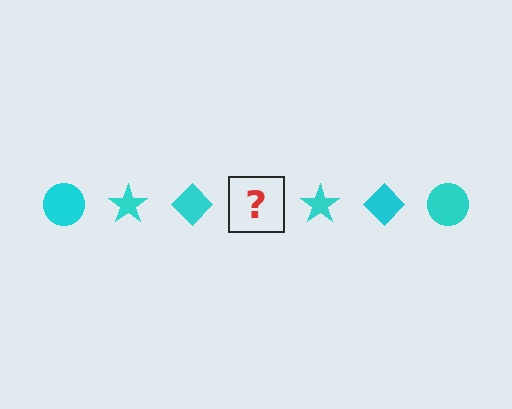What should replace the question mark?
The question mark should be replaced with a cyan circle.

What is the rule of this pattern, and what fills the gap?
The rule is that the pattern cycles through circle, star, diamond shapes in cyan. The gap should be filled with a cyan circle.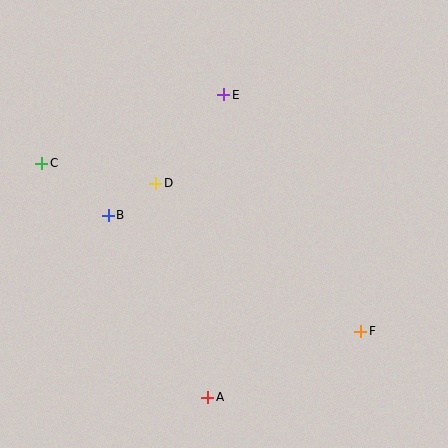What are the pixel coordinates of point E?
Point E is at (224, 95).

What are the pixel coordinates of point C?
Point C is at (42, 163).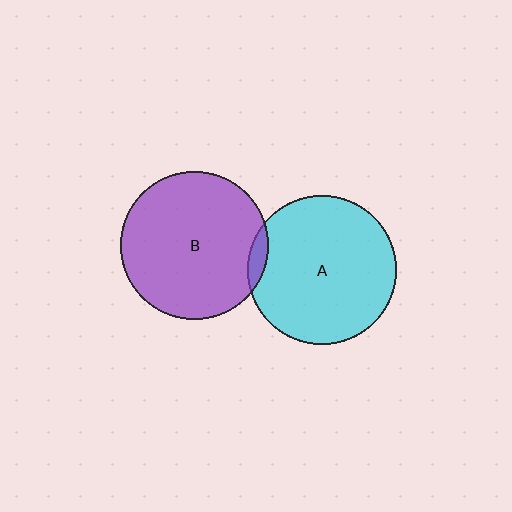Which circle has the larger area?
Circle A (cyan).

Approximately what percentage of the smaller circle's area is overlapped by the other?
Approximately 5%.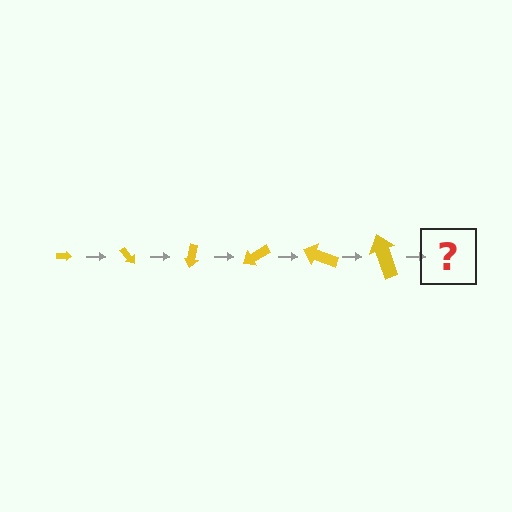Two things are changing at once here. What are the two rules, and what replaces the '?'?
The two rules are that the arrow grows larger each step and it rotates 50 degrees each step. The '?' should be an arrow, larger than the previous one and rotated 300 degrees from the start.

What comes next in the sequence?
The next element should be an arrow, larger than the previous one and rotated 300 degrees from the start.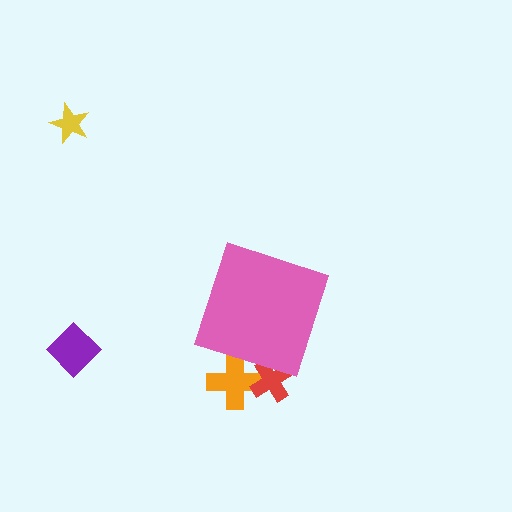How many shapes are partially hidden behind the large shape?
2 shapes are partially hidden.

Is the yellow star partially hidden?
No, the yellow star is fully visible.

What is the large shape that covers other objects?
A pink diamond.